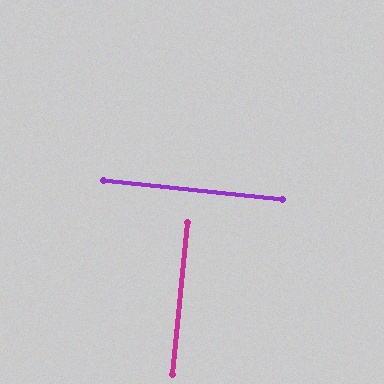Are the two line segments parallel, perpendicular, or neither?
Perpendicular — they meet at approximately 90°.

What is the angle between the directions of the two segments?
Approximately 90 degrees.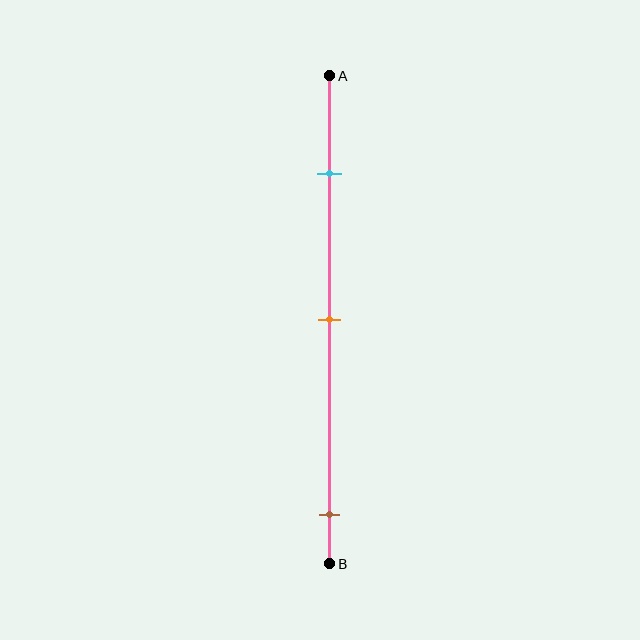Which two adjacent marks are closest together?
The cyan and orange marks are the closest adjacent pair.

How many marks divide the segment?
There are 3 marks dividing the segment.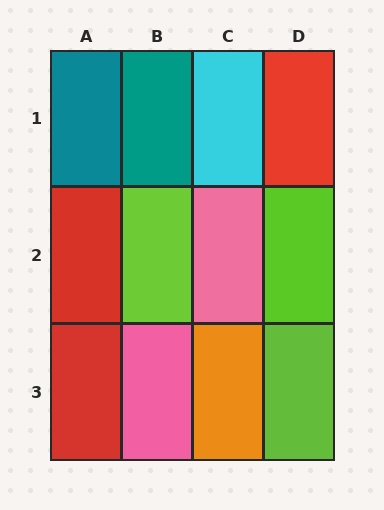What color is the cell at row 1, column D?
Red.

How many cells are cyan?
1 cell is cyan.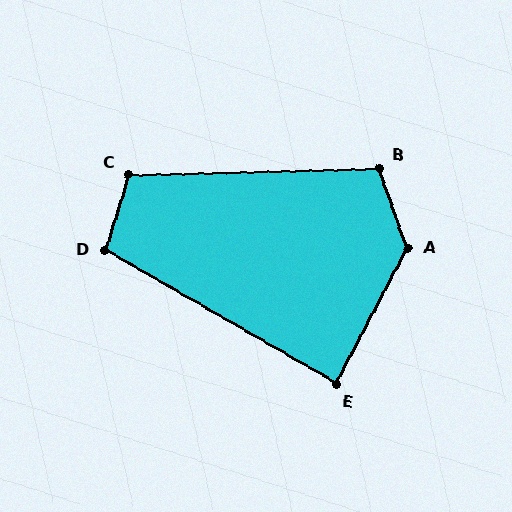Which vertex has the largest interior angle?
A, at approximately 134 degrees.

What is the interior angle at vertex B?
Approximately 107 degrees (obtuse).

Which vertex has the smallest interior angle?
E, at approximately 88 degrees.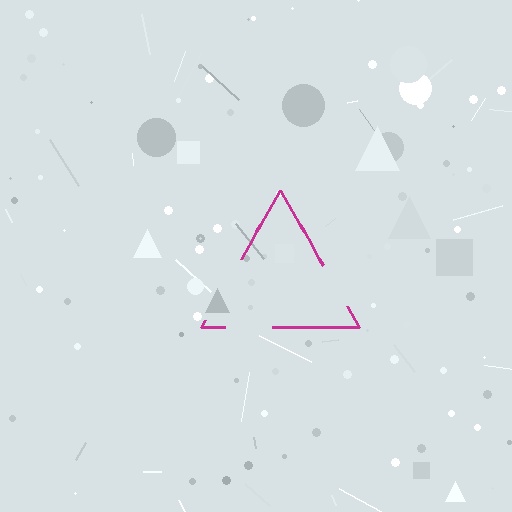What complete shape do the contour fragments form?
The contour fragments form a triangle.